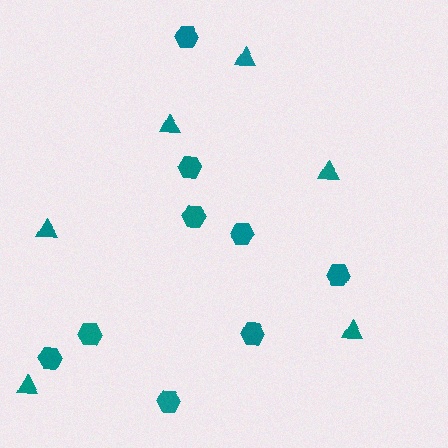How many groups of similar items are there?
There are 2 groups: one group of triangles (6) and one group of hexagons (9).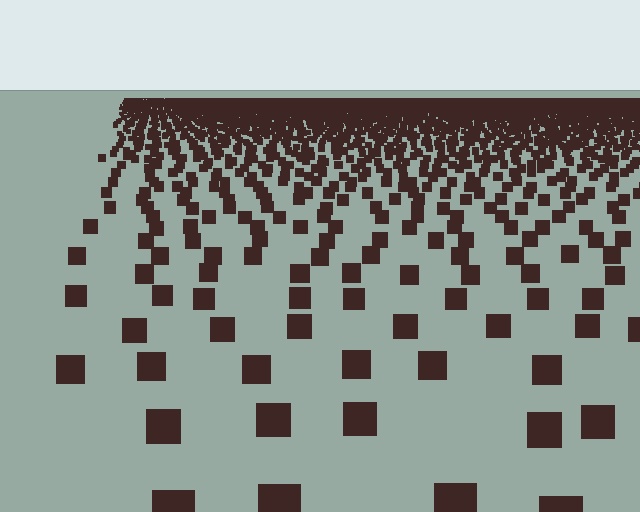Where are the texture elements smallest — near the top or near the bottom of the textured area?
Near the top.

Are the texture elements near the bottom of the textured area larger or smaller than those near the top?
Larger. Near the bottom, elements are closer to the viewer and appear at a bigger on-screen size.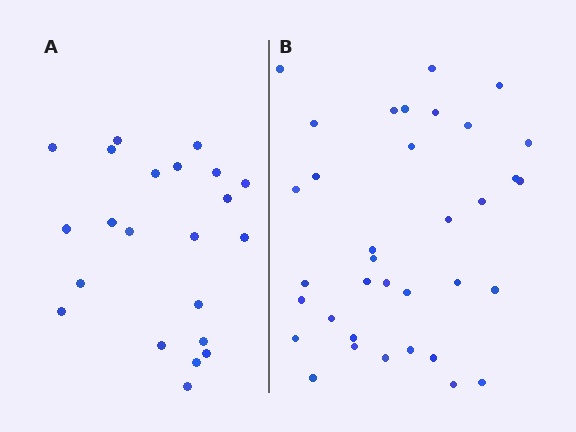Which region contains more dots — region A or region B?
Region B (the right region) has more dots.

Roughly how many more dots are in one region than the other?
Region B has approximately 15 more dots than region A.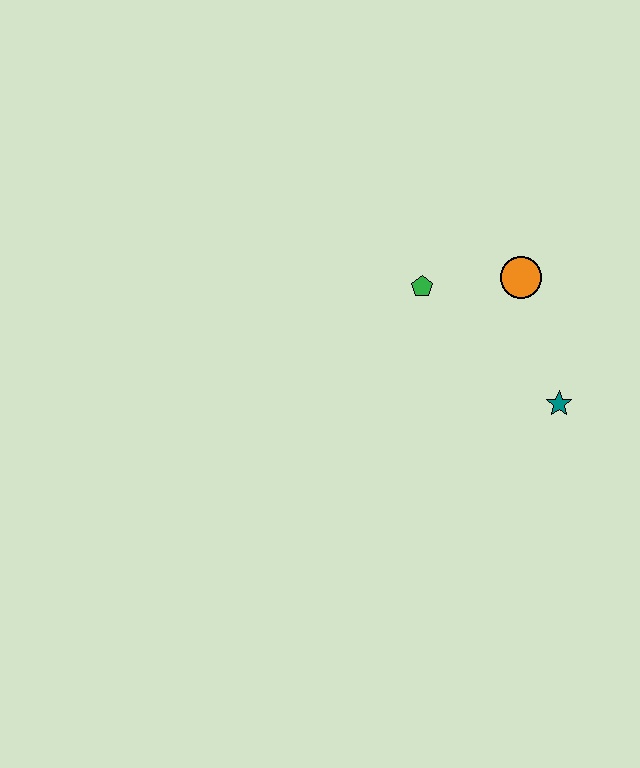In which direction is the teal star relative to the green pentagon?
The teal star is to the right of the green pentagon.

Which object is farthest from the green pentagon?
The teal star is farthest from the green pentagon.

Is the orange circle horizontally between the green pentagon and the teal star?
Yes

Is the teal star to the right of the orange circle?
Yes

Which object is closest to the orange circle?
The green pentagon is closest to the orange circle.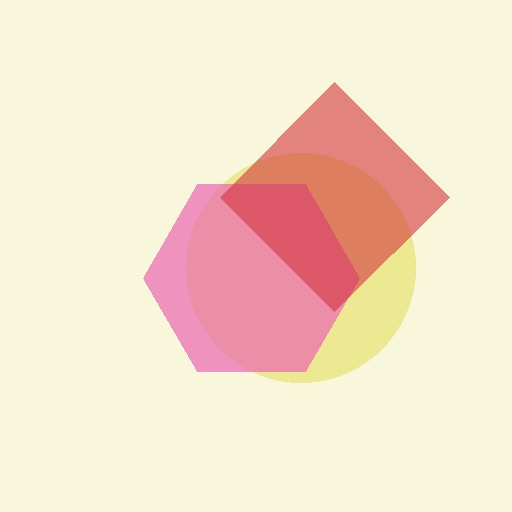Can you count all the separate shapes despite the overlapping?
Yes, there are 3 separate shapes.